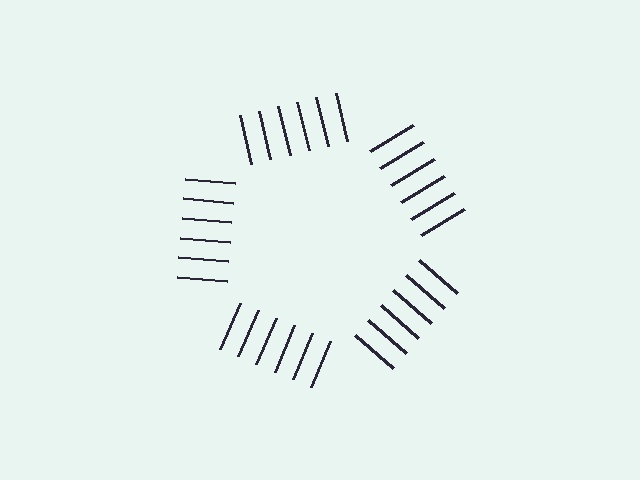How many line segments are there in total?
30 — 6 along each of the 5 edges.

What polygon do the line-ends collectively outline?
An illusory pentagon — the line segments terminate on its edges but no continuous stroke is drawn.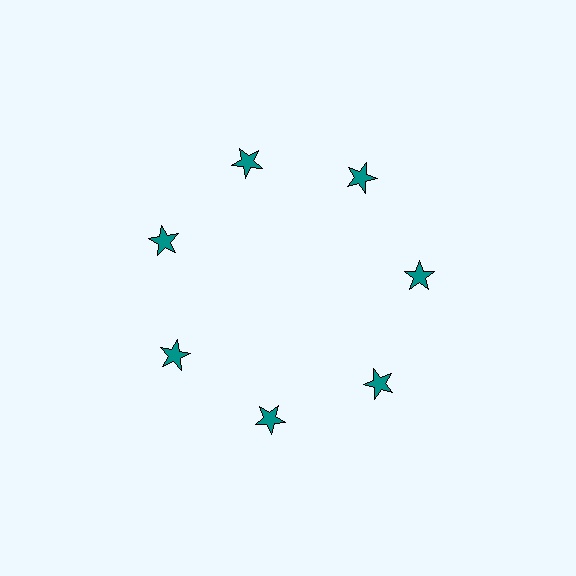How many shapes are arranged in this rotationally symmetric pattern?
There are 7 shapes, arranged in 7 groups of 1.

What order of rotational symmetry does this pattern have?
This pattern has 7-fold rotational symmetry.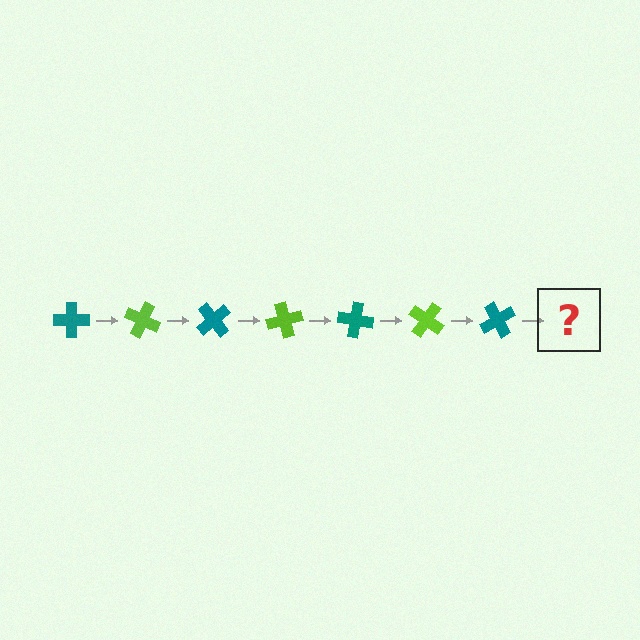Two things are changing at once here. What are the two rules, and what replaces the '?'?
The two rules are that it rotates 25 degrees each step and the color cycles through teal and lime. The '?' should be a lime cross, rotated 175 degrees from the start.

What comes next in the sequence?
The next element should be a lime cross, rotated 175 degrees from the start.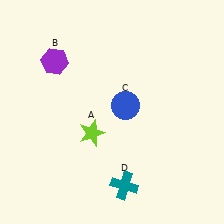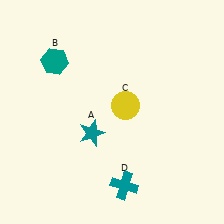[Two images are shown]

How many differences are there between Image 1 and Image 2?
There are 3 differences between the two images.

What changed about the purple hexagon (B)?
In Image 1, B is purple. In Image 2, it changed to teal.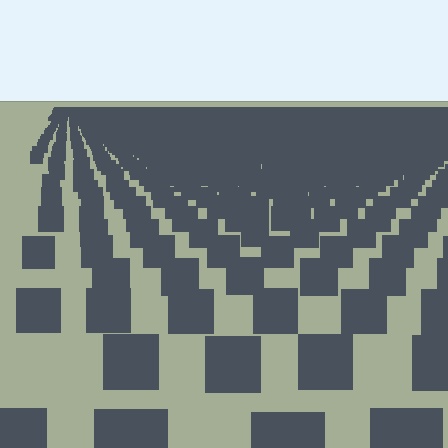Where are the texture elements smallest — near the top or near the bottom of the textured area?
Near the top.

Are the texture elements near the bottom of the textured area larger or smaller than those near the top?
Larger. Near the bottom, elements are closer to the viewer and appear at a bigger on-screen size.